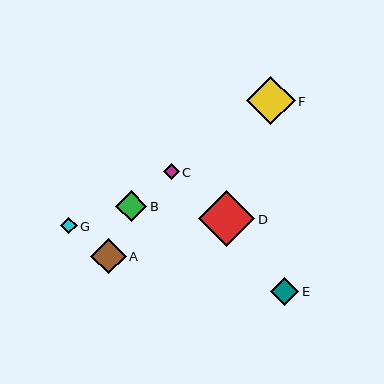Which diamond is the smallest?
Diamond C is the smallest with a size of approximately 16 pixels.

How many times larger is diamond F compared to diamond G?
Diamond F is approximately 2.9 times the size of diamond G.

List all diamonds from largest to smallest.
From largest to smallest: D, F, A, B, E, G, C.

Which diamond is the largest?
Diamond D is the largest with a size of approximately 56 pixels.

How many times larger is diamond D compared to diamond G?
Diamond D is approximately 3.4 times the size of diamond G.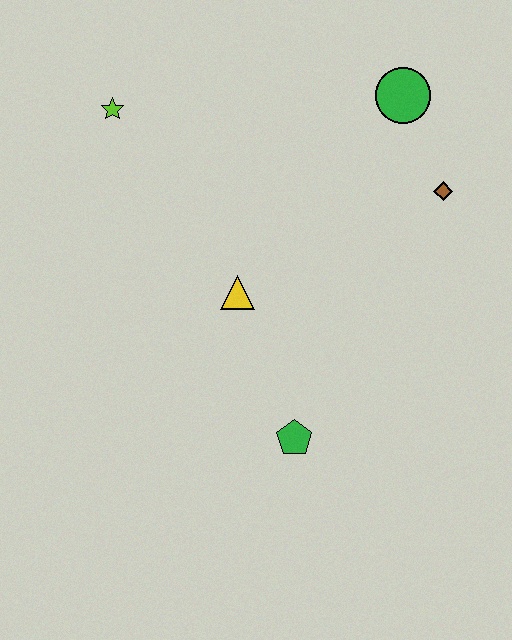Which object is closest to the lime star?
The yellow triangle is closest to the lime star.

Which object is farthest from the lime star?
The green pentagon is farthest from the lime star.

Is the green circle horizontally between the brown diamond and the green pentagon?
Yes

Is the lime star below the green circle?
Yes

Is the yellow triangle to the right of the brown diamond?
No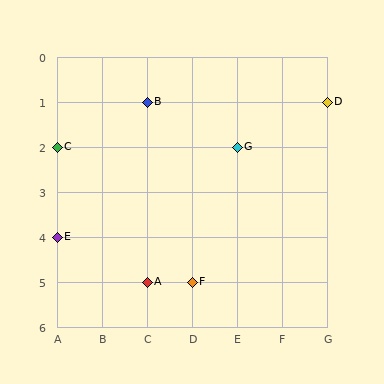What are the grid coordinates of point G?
Point G is at grid coordinates (E, 2).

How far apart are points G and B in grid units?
Points G and B are 2 columns and 1 row apart (about 2.2 grid units diagonally).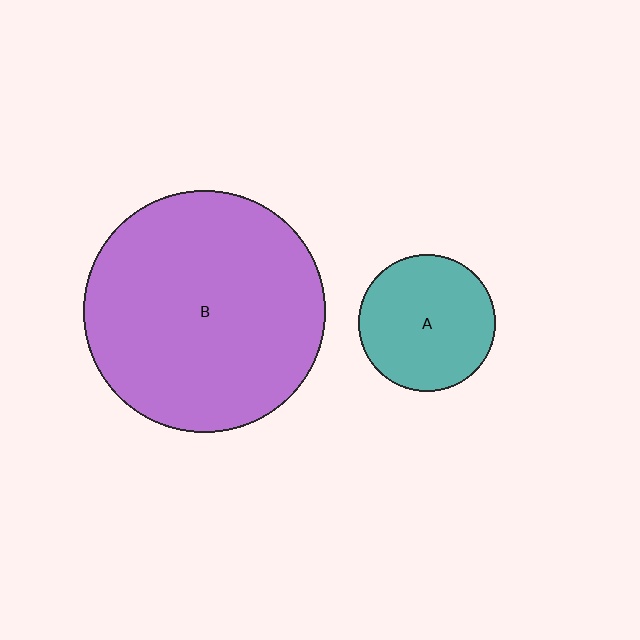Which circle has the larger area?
Circle B (purple).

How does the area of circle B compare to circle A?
Approximately 3.1 times.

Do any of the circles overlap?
No, none of the circles overlap.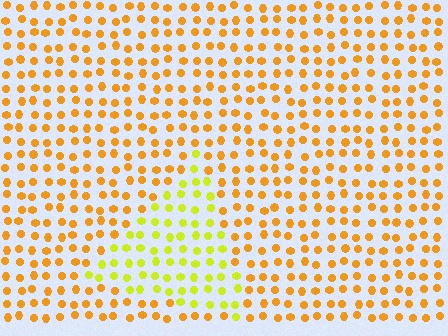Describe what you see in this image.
The image is filled with small orange elements in a uniform arrangement. A triangle-shaped region is visible where the elements are tinted to a slightly different hue, forming a subtle color boundary.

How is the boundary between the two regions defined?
The boundary is defined purely by a slight shift in hue (about 35 degrees). Spacing, size, and orientation are identical on both sides.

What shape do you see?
I see a triangle.